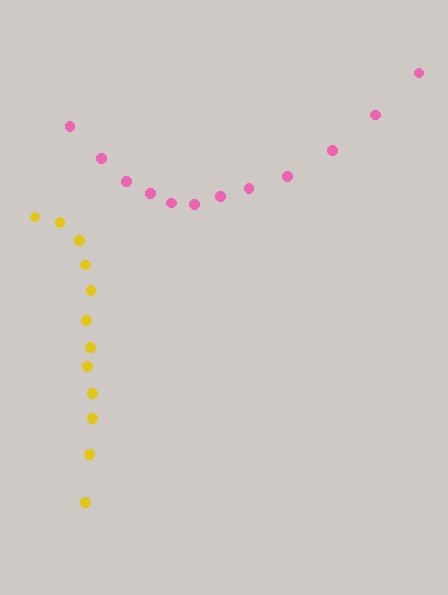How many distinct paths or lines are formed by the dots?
There are 2 distinct paths.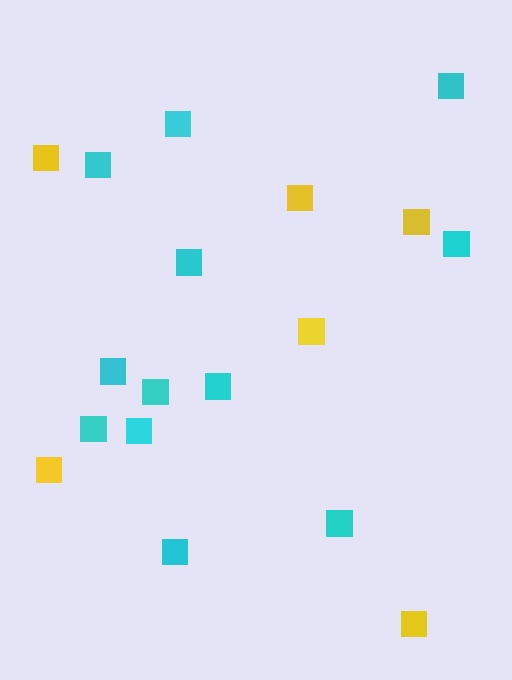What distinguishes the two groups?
There are 2 groups: one group of yellow squares (6) and one group of cyan squares (12).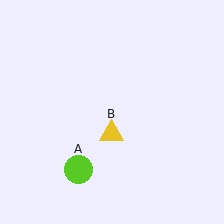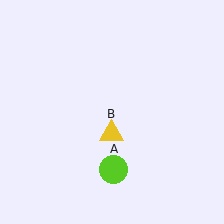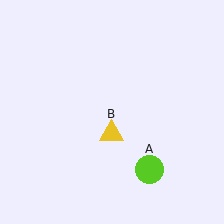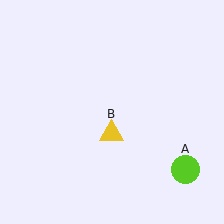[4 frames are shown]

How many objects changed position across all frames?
1 object changed position: lime circle (object A).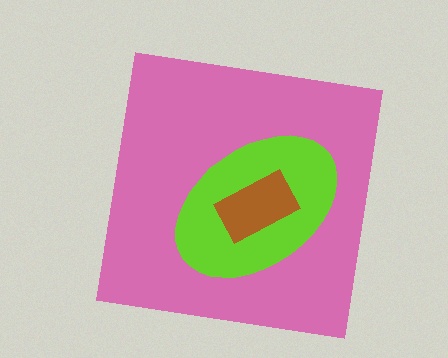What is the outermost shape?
The pink square.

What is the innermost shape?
The brown rectangle.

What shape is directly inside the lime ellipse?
The brown rectangle.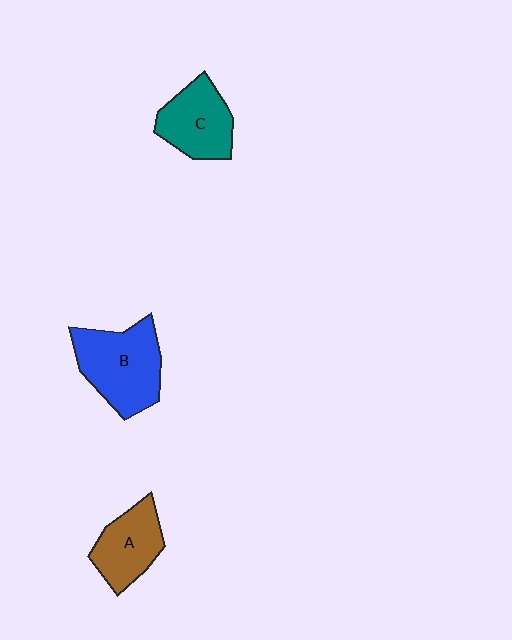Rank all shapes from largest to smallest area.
From largest to smallest: B (blue), C (teal), A (brown).